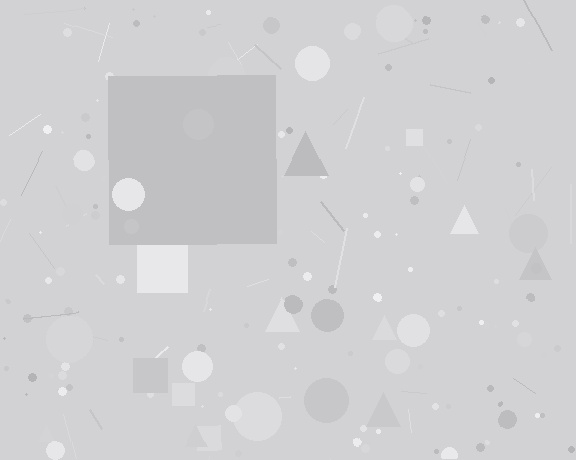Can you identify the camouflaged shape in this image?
The camouflaged shape is a square.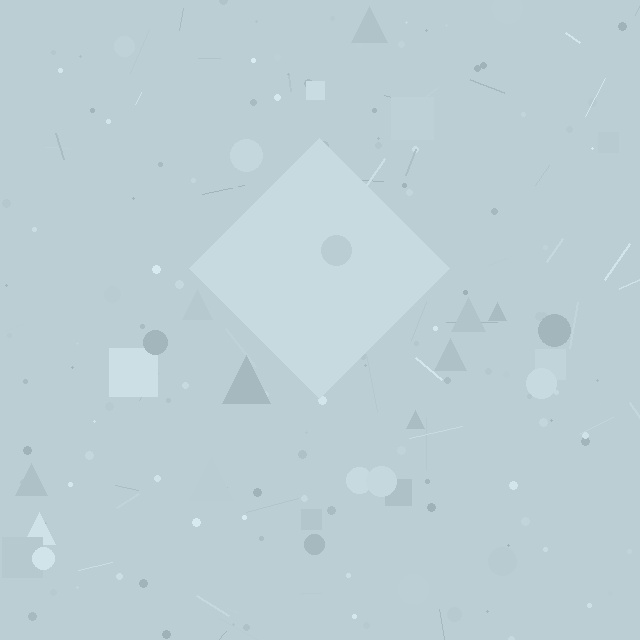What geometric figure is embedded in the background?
A diamond is embedded in the background.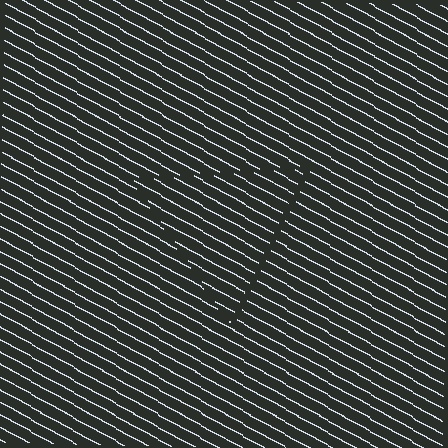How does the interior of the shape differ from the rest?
The interior of the shape contains the same grating, shifted by half a period — the contour is defined by the phase discontinuity where line-ends from the inner and outer gratings abut.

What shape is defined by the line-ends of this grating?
An illusory triangle. The interior of the shape contains the same grating, shifted by half a period — the contour is defined by the phase discontinuity where line-ends from the inner and outer gratings abut.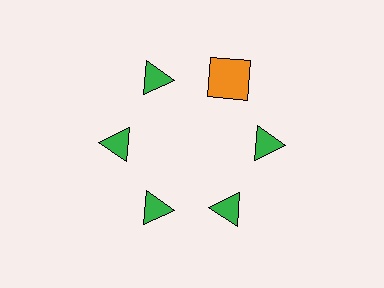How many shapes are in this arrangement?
There are 6 shapes arranged in a ring pattern.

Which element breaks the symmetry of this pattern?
The orange square at roughly the 1 o'clock position breaks the symmetry. All other shapes are green triangles.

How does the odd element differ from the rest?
It differs in both color (orange instead of green) and shape (square instead of triangle).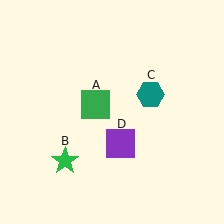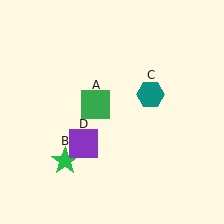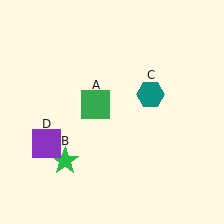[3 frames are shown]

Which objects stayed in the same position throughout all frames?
Green square (object A) and green star (object B) and teal hexagon (object C) remained stationary.